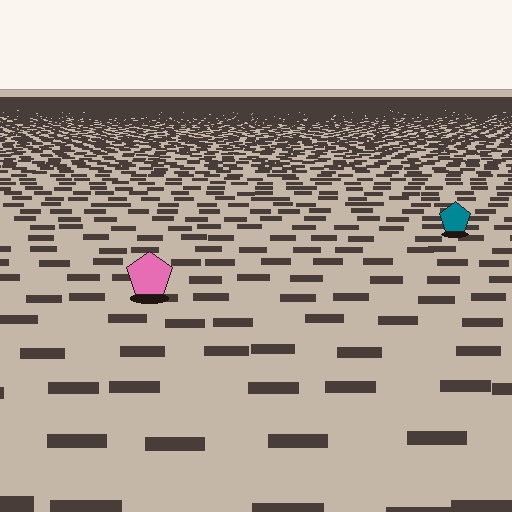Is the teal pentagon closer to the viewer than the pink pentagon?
No. The pink pentagon is closer — you can tell from the texture gradient: the ground texture is coarser near it.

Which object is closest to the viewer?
The pink pentagon is closest. The texture marks near it are larger and more spread out.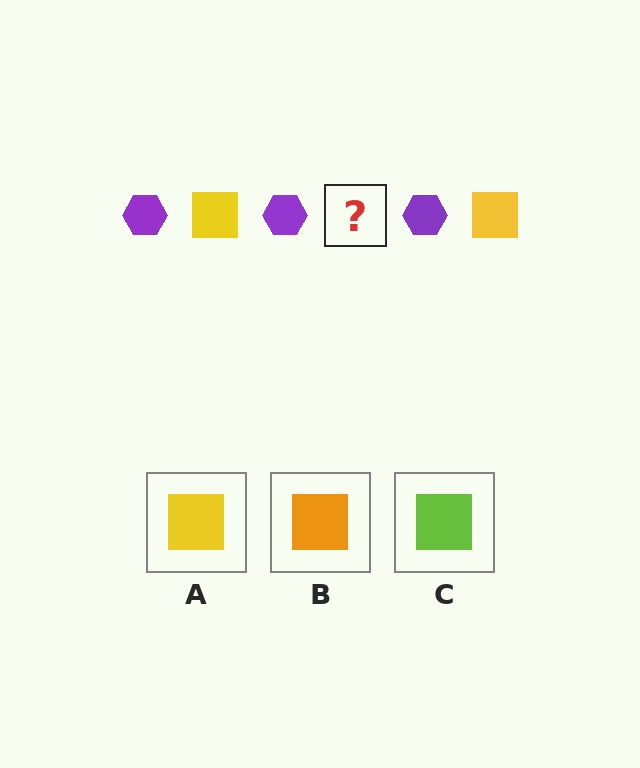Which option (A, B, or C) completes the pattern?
A.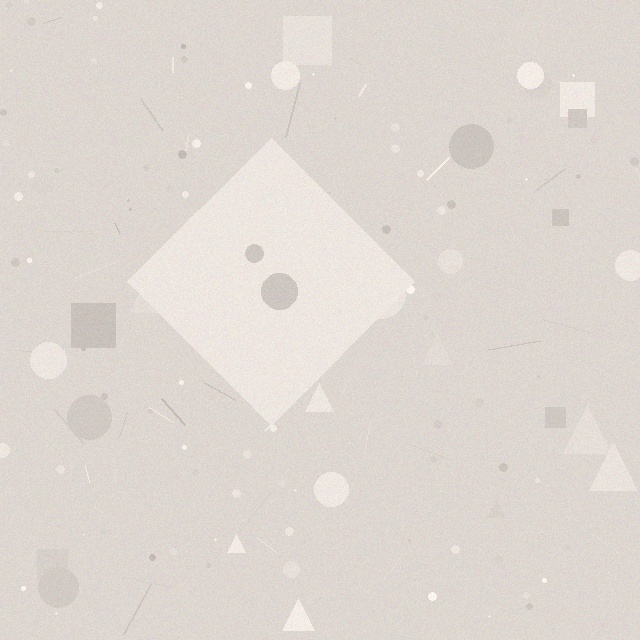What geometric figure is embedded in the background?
A diamond is embedded in the background.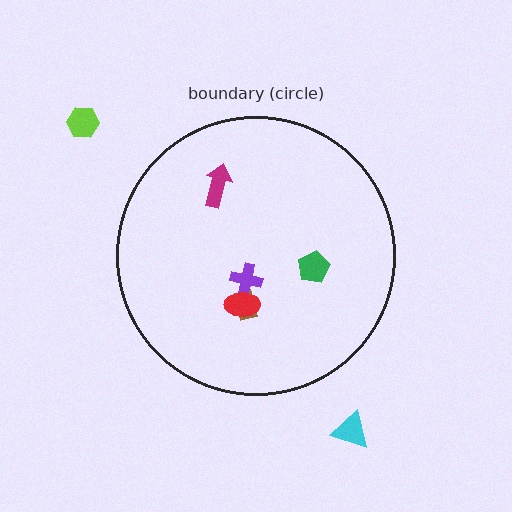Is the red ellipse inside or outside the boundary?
Inside.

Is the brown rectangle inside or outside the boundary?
Inside.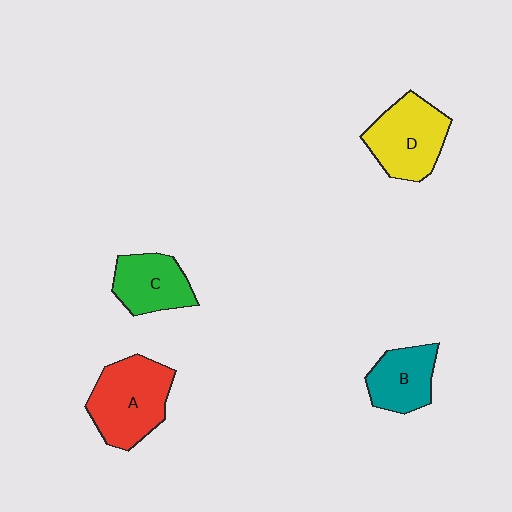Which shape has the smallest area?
Shape B (teal).